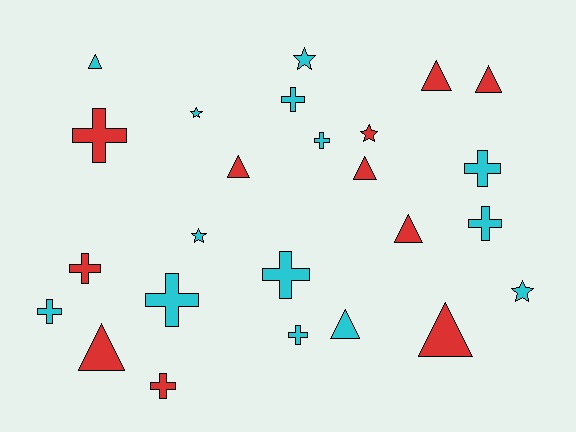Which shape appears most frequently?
Cross, with 11 objects.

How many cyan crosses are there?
There are 8 cyan crosses.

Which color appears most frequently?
Cyan, with 14 objects.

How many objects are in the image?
There are 25 objects.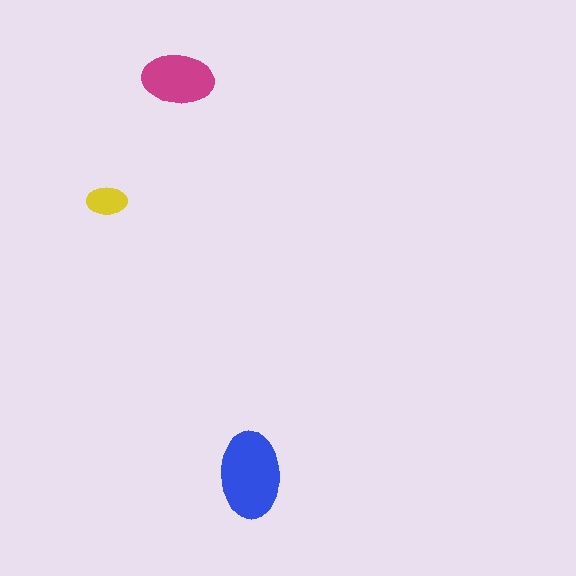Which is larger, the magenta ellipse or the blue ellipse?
The blue one.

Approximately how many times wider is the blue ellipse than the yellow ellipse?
About 2 times wider.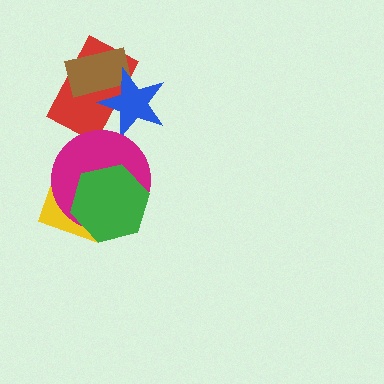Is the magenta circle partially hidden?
Yes, it is partially covered by another shape.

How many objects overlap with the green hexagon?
2 objects overlap with the green hexagon.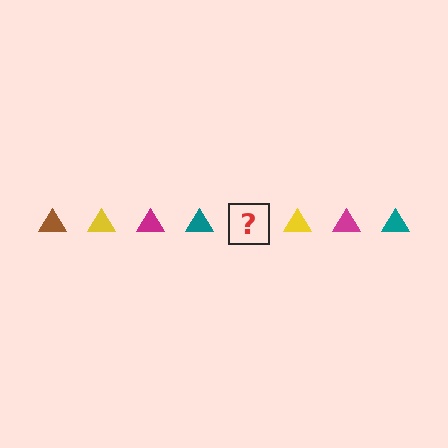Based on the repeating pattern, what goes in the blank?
The blank should be a brown triangle.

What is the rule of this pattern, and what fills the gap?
The rule is that the pattern cycles through brown, yellow, magenta, teal triangles. The gap should be filled with a brown triangle.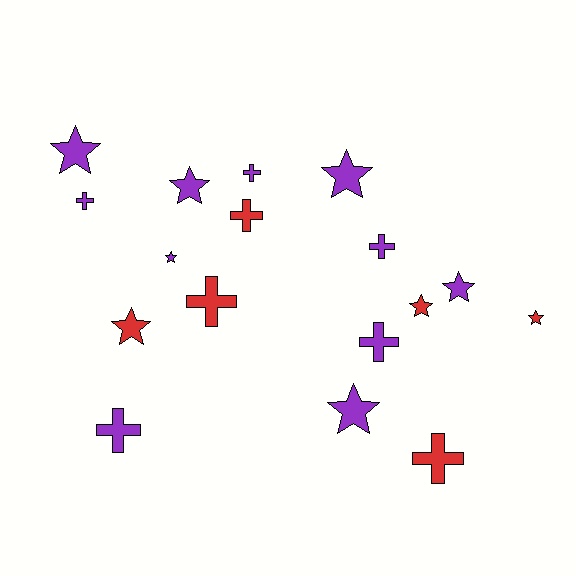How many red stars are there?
There are 3 red stars.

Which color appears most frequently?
Purple, with 11 objects.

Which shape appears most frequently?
Star, with 9 objects.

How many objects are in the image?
There are 17 objects.